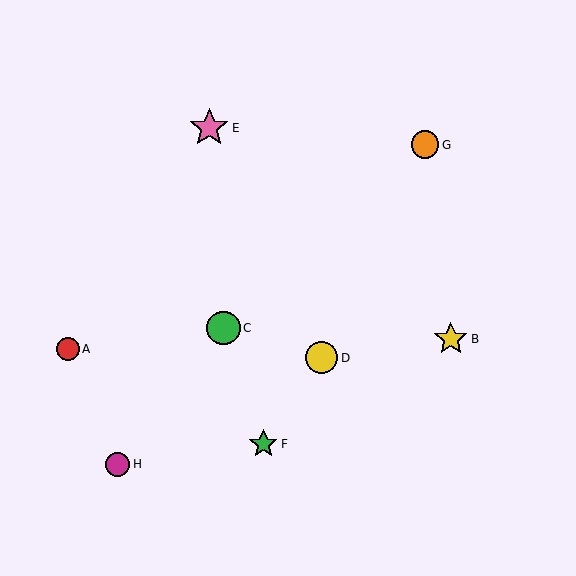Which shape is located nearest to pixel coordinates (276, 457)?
The green star (labeled F) at (263, 444) is nearest to that location.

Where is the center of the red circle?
The center of the red circle is at (68, 349).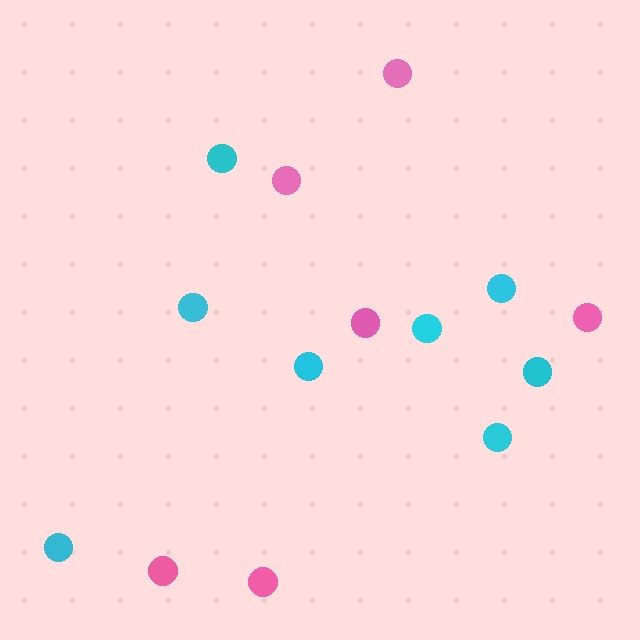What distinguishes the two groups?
There are 2 groups: one group of pink circles (6) and one group of cyan circles (8).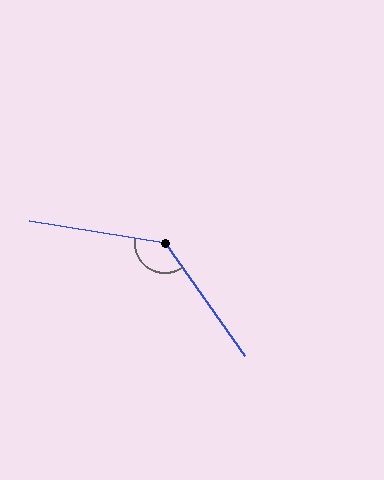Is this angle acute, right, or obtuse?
It is obtuse.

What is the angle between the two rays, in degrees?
Approximately 134 degrees.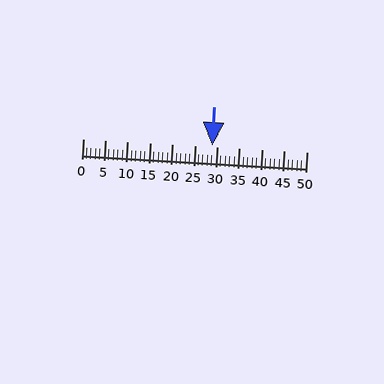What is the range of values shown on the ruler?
The ruler shows values from 0 to 50.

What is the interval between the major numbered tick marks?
The major tick marks are spaced 5 units apart.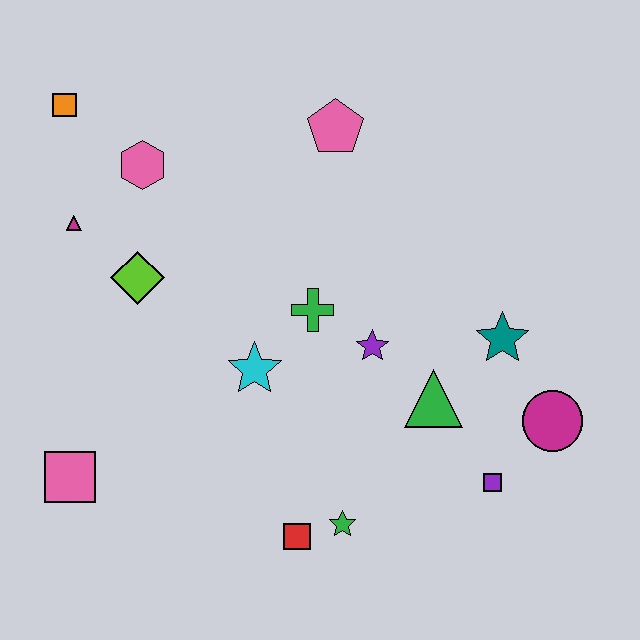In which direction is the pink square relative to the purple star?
The pink square is to the left of the purple star.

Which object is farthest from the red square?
The orange square is farthest from the red square.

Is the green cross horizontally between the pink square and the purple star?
Yes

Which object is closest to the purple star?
The green cross is closest to the purple star.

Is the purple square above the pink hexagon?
No